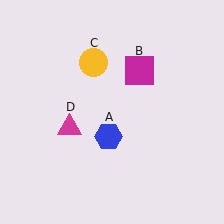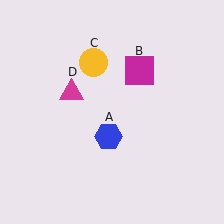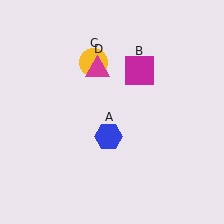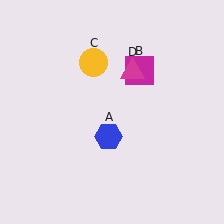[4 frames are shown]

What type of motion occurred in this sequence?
The magenta triangle (object D) rotated clockwise around the center of the scene.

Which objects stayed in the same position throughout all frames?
Blue hexagon (object A) and magenta square (object B) and yellow circle (object C) remained stationary.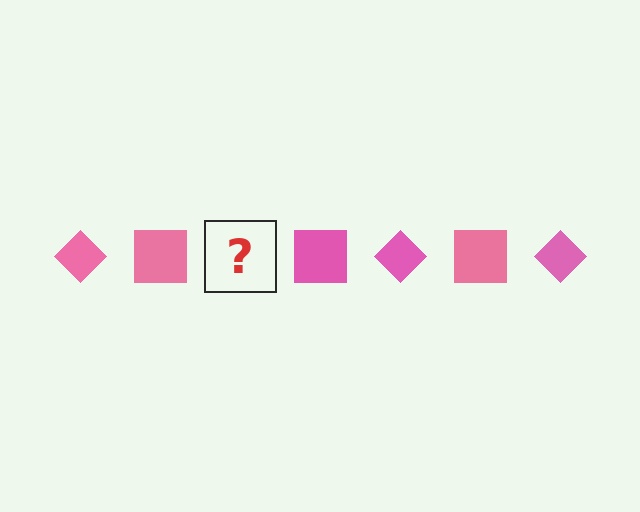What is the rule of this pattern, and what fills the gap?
The rule is that the pattern cycles through diamond, square shapes in pink. The gap should be filled with a pink diamond.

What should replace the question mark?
The question mark should be replaced with a pink diamond.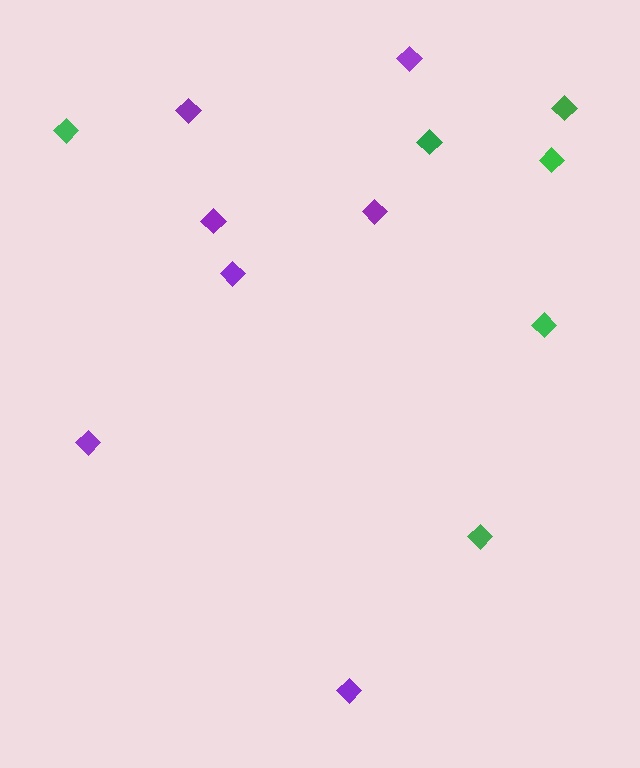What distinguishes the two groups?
There are 2 groups: one group of purple diamonds (7) and one group of green diamonds (6).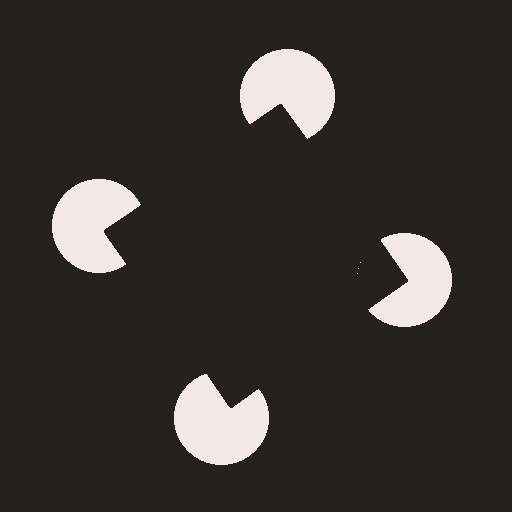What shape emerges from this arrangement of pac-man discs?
An illusory square — its edges are inferred from the aligned wedge cuts in the pac-man discs, not physically drawn.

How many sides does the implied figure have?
4 sides.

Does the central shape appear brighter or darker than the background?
It typically appears slightly darker than the background, even though no actual brightness change is drawn.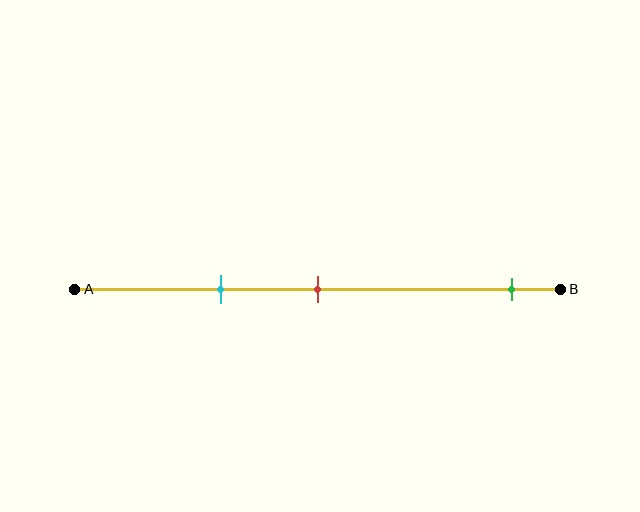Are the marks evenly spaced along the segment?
No, the marks are not evenly spaced.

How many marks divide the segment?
There are 3 marks dividing the segment.